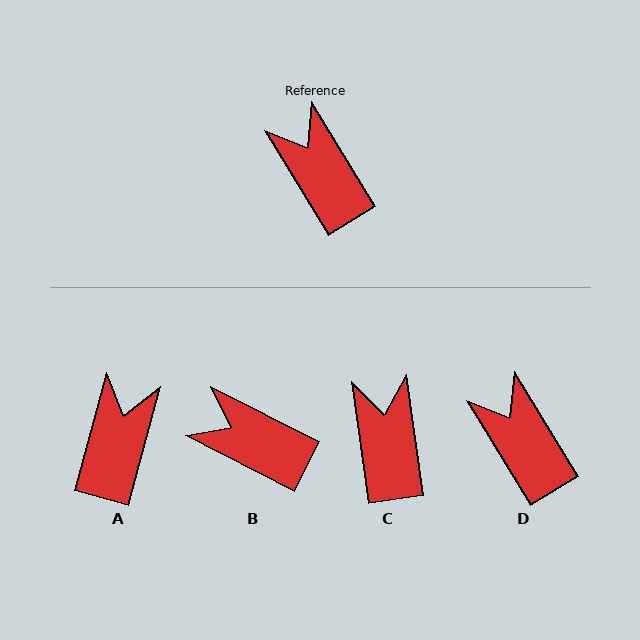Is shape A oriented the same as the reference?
No, it is off by about 47 degrees.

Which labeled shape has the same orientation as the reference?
D.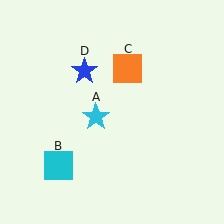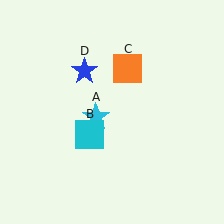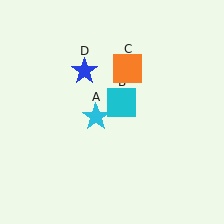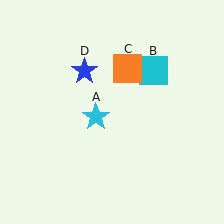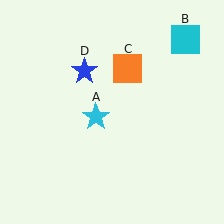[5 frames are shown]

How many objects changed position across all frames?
1 object changed position: cyan square (object B).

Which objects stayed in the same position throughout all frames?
Cyan star (object A) and orange square (object C) and blue star (object D) remained stationary.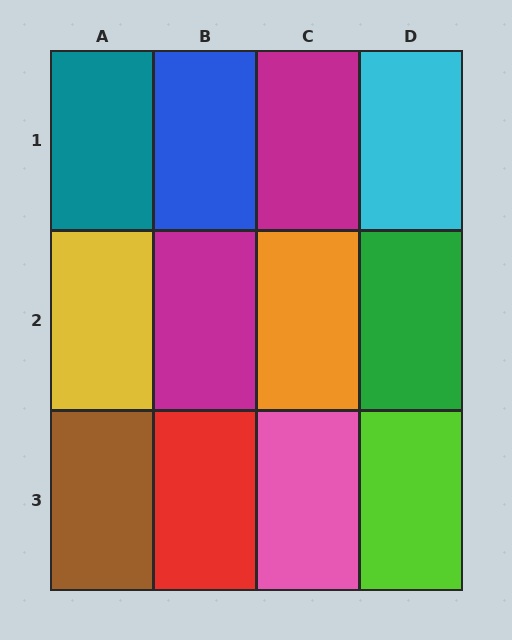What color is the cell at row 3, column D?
Lime.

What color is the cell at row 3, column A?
Brown.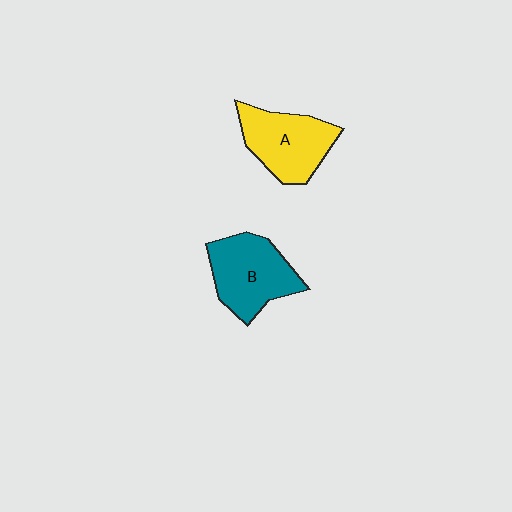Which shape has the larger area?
Shape B (teal).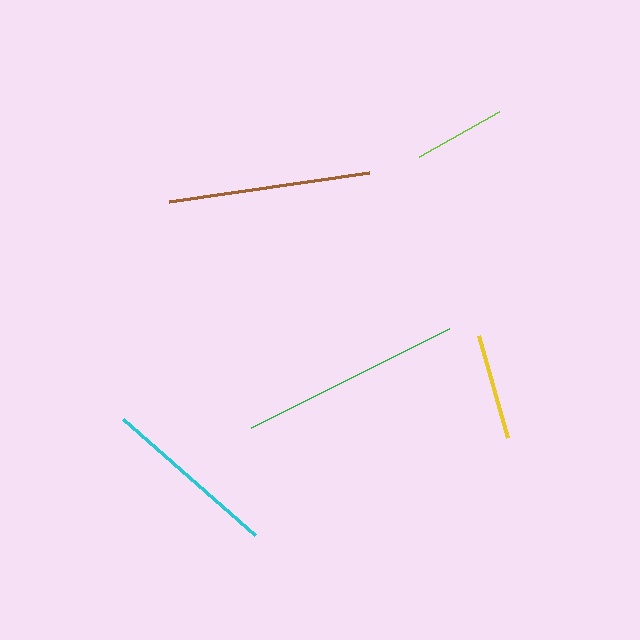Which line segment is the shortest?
The lime line is the shortest at approximately 92 pixels.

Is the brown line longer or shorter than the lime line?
The brown line is longer than the lime line.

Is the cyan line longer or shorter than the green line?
The green line is longer than the cyan line.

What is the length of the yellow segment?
The yellow segment is approximately 106 pixels long.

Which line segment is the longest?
The green line is the longest at approximately 222 pixels.